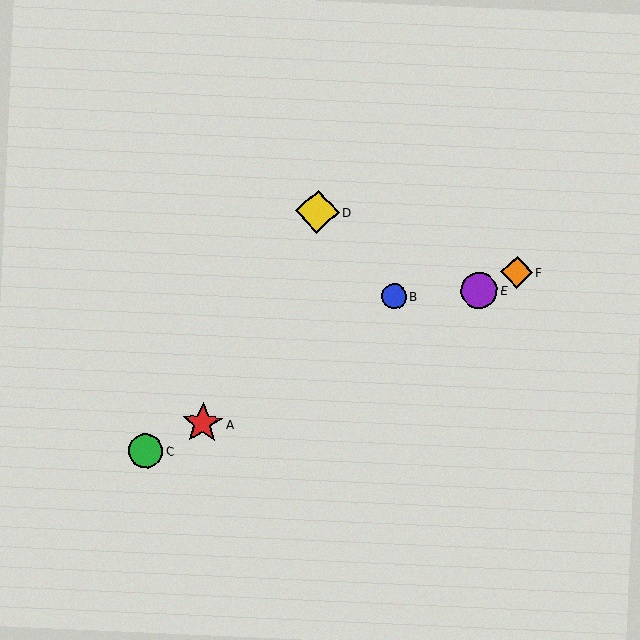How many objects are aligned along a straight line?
4 objects (A, C, E, F) are aligned along a straight line.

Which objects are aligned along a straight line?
Objects A, C, E, F are aligned along a straight line.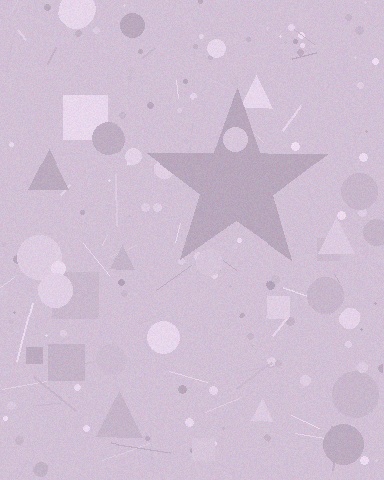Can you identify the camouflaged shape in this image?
The camouflaged shape is a star.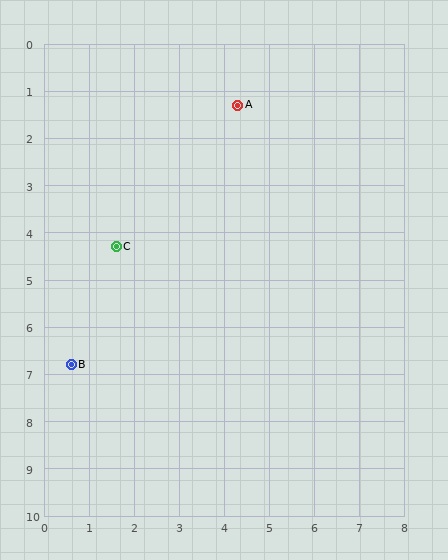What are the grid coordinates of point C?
Point C is at approximately (1.6, 4.3).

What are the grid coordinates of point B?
Point B is at approximately (0.6, 6.8).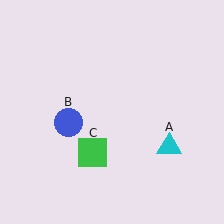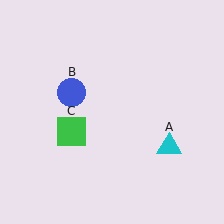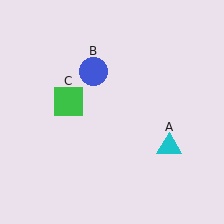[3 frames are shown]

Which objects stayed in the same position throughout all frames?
Cyan triangle (object A) remained stationary.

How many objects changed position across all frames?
2 objects changed position: blue circle (object B), green square (object C).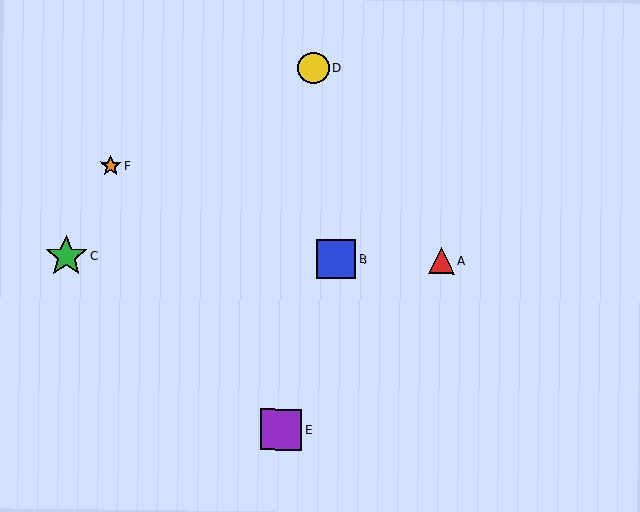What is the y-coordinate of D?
Object D is at y≈68.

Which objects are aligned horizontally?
Objects A, B, C are aligned horizontally.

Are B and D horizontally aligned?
No, B is at y≈260 and D is at y≈68.